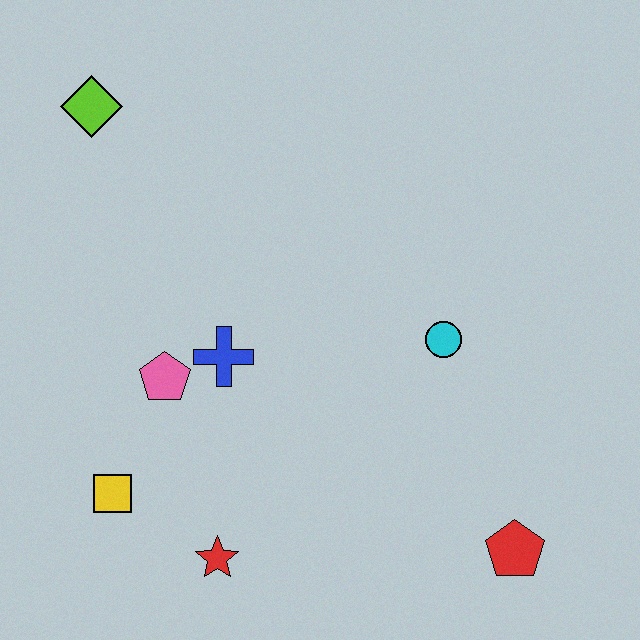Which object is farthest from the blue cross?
The red pentagon is farthest from the blue cross.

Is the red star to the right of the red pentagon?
No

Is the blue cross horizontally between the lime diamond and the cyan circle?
Yes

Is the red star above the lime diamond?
No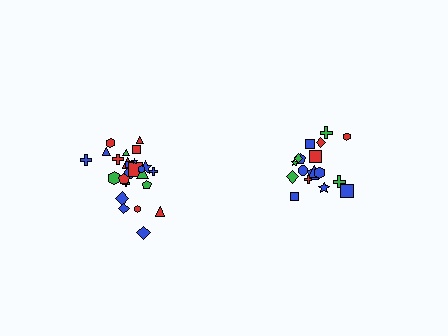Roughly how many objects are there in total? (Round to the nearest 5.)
Roughly 45 objects in total.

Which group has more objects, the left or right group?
The left group.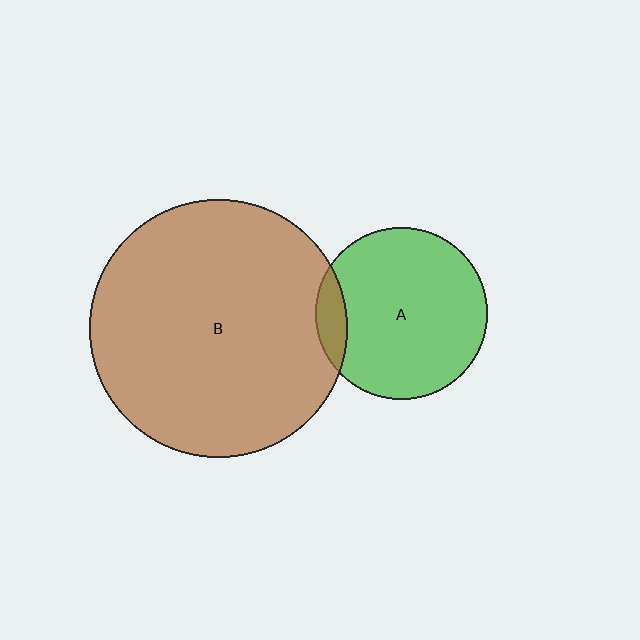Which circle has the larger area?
Circle B (brown).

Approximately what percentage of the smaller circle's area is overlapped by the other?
Approximately 10%.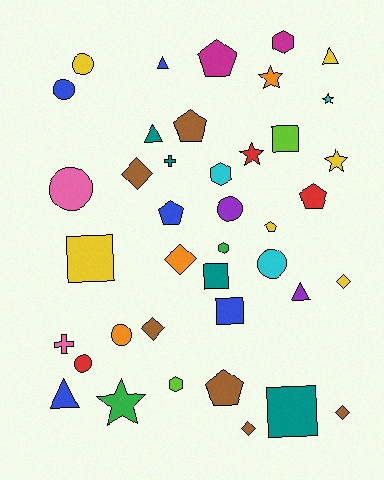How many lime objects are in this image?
There are 2 lime objects.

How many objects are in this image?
There are 40 objects.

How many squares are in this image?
There are 5 squares.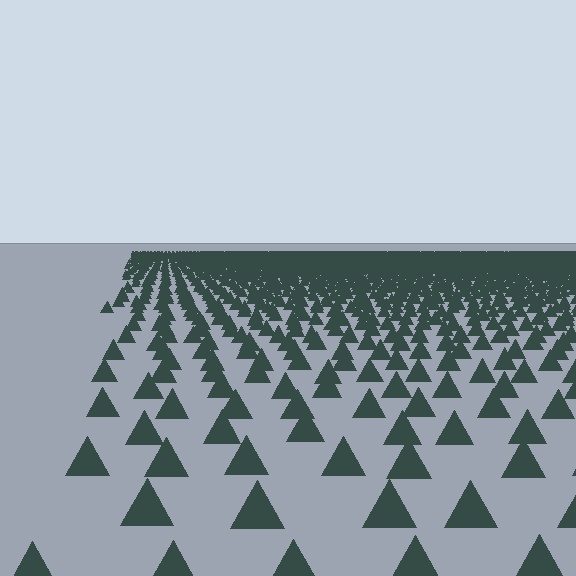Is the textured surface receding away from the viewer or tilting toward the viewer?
The surface is receding away from the viewer. Texture elements get smaller and denser toward the top.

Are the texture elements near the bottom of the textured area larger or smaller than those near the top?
Larger. Near the bottom, elements are closer to the viewer and appear at a bigger on-screen size.